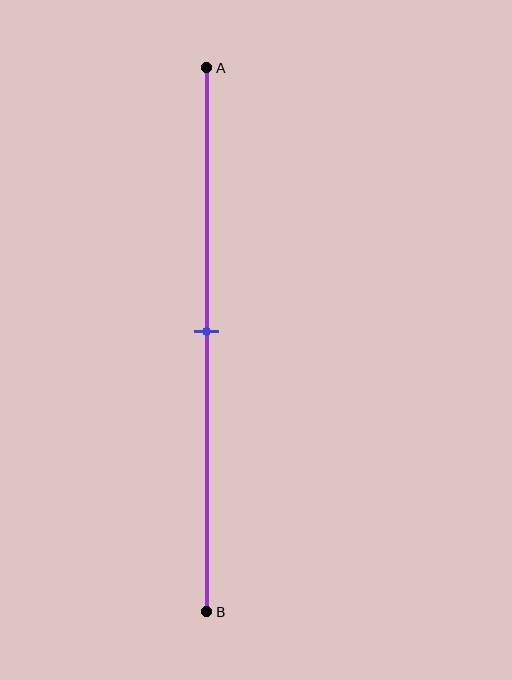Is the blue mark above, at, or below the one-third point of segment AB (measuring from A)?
The blue mark is below the one-third point of segment AB.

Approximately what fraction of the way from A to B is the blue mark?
The blue mark is approximately 50% of the way from A to B.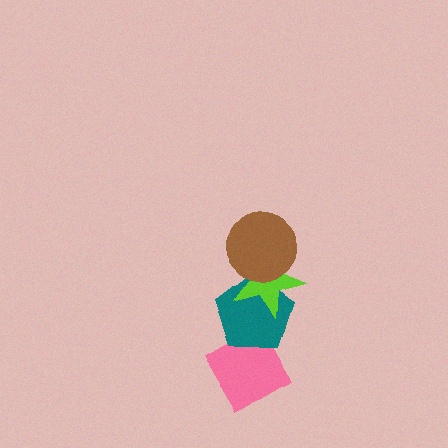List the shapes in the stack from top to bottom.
From top to bottom: the brown circle, the lime star, the teal pentagon, the pink diamond.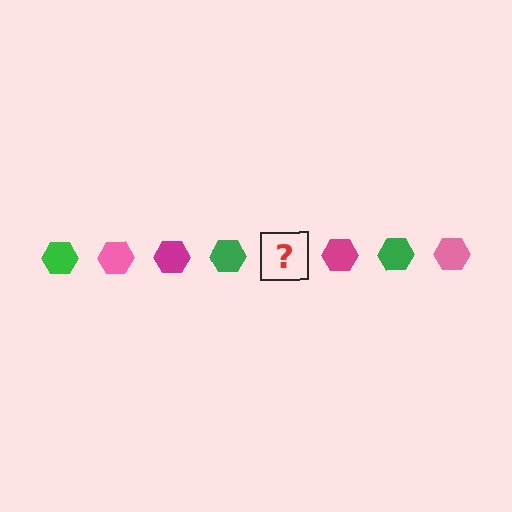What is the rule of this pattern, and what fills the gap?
The rule is that the pattern cycles through green, pink, magenta hexagons. The gap should be filled with a pink hexagon.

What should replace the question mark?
The question mark should be replaced with a pink hexagon.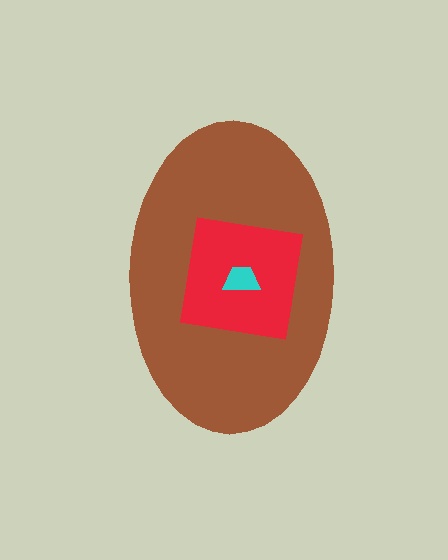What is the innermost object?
The cyan trapezoid.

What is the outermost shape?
The brown ellipse.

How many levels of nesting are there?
3.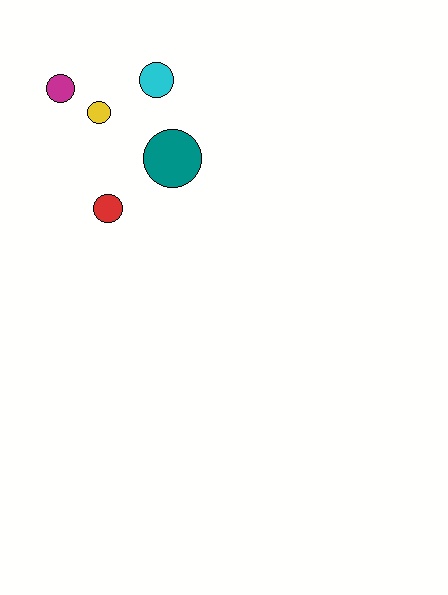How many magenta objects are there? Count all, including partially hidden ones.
There is 1 magenta object.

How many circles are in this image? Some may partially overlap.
There are 5 circles.